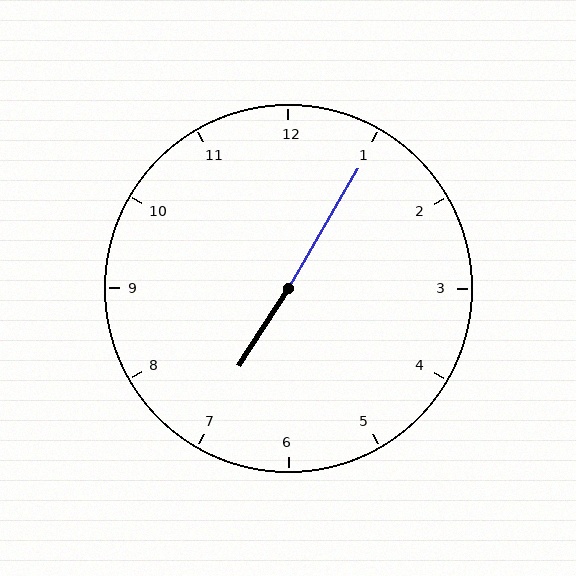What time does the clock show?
7:05.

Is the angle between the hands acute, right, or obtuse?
It is obtuse.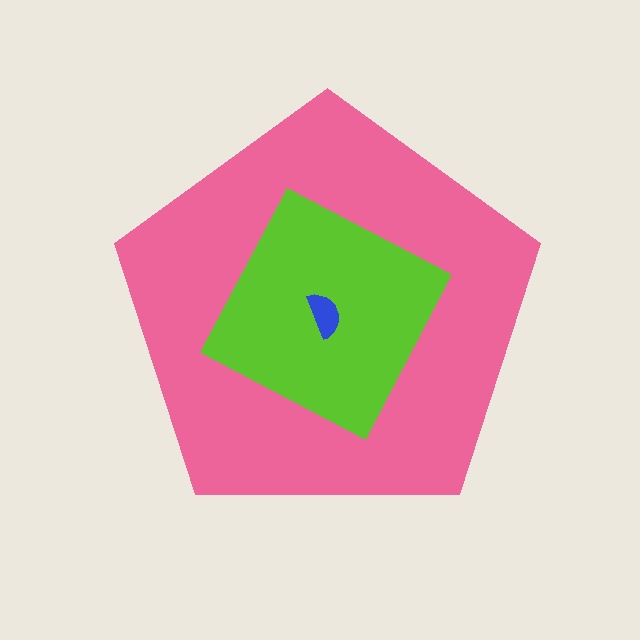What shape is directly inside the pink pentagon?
The lime square.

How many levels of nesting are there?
3.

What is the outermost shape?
The pink pentagon.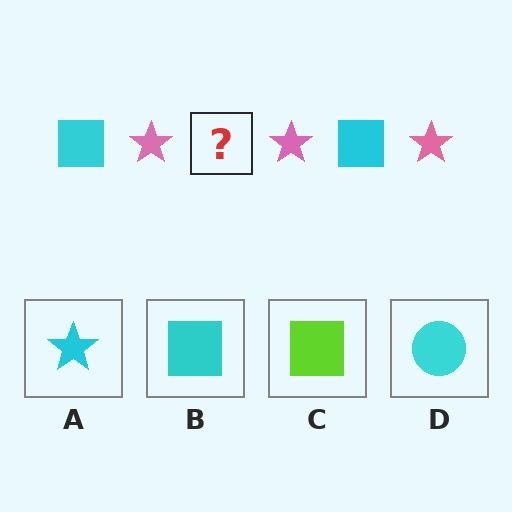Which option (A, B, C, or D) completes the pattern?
B.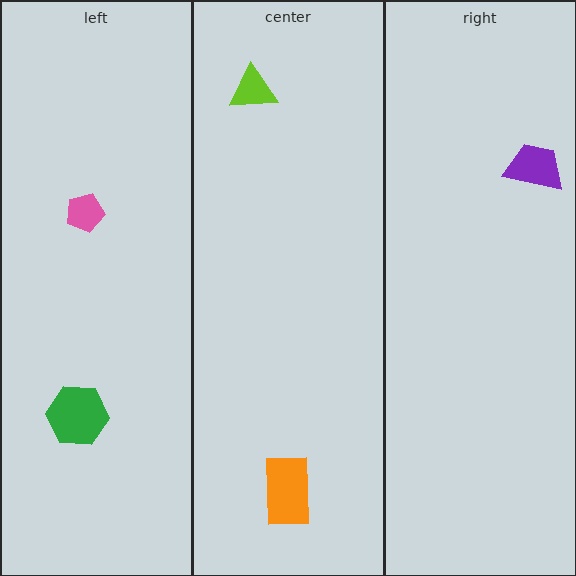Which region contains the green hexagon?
The left region.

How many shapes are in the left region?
2.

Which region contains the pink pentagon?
The left region.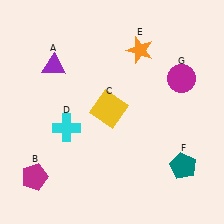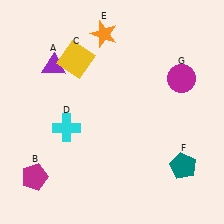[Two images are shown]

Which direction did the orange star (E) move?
The orange star (E) moved left.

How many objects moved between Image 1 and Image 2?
2 objects moved between the two images.